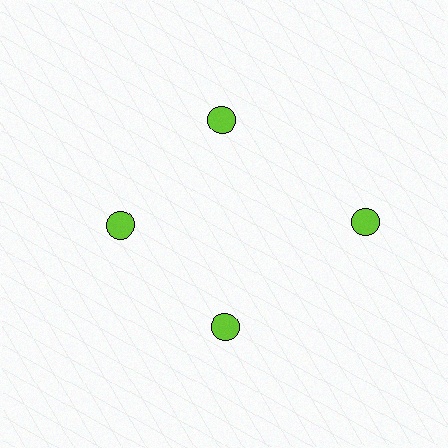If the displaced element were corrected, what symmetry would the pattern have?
It would have 4-fold rotational symmetry — the pattern would map onto itself every 90 degrees.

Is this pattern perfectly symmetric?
No. The 4 lime circles are arranged in a ring, but one element near the 3 o'clock position is pushed outward from the center, breaking the 4-fold rotational symmetry.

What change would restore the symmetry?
The symmetry would be restored by moving it inward, back onto the ring so that all 4 circles sit at equal angles and equal distance from the center.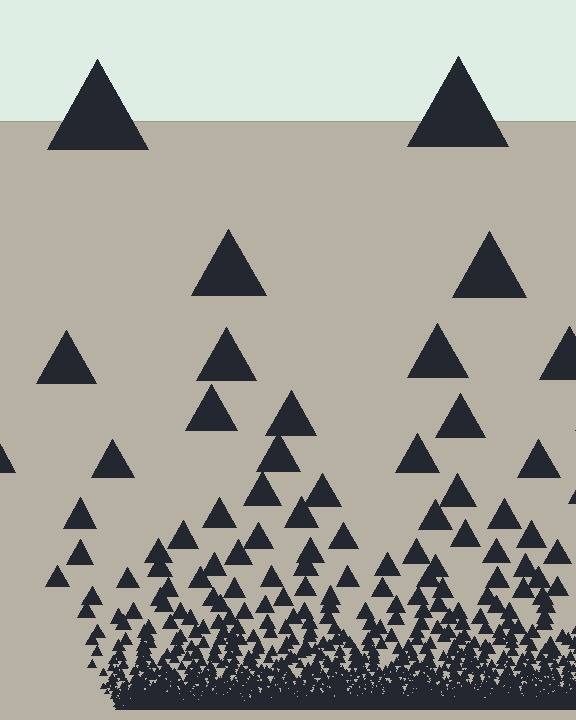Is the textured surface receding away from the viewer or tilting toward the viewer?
The surface appears to tilt toward the viewer. Texture elements get larger and sparser toward the top.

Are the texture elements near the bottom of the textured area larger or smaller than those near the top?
Smaller. The gradient is inverted — elements near the bottom are smaller and denser.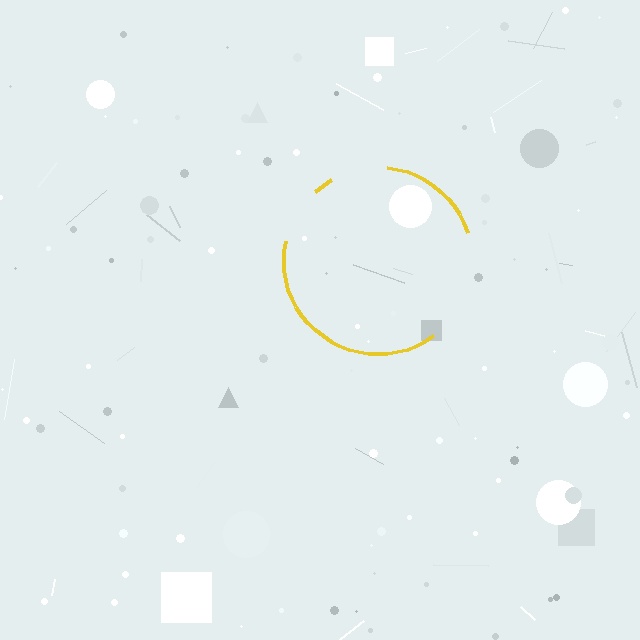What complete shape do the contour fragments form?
The contour fragments form a circle.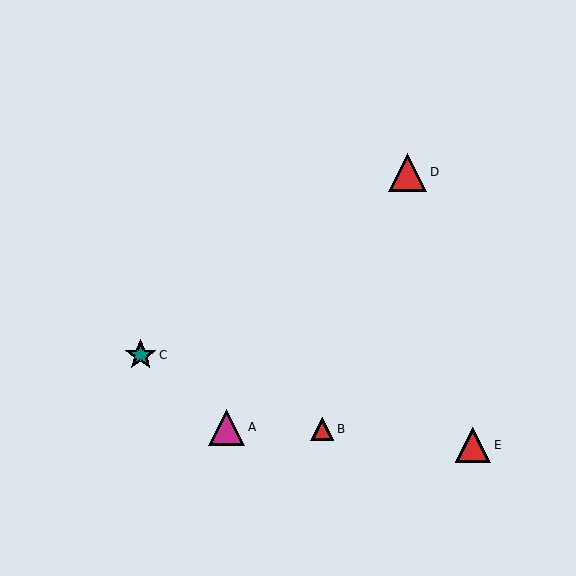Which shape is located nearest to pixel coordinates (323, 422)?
The red triangle (labeled B) at (322, 429) is nearest to that location.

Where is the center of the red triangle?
The center of the red triangle is at (473, 445).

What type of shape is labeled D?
Shape D is a red triangle.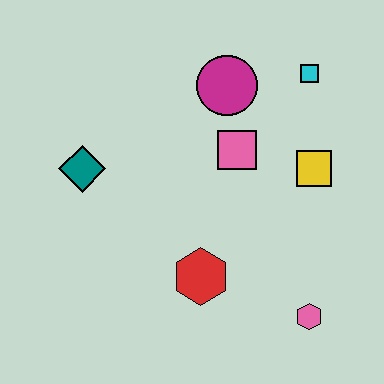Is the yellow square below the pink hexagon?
No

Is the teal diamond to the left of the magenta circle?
Yes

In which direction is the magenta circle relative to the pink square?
The magenta circle is above the pink square.